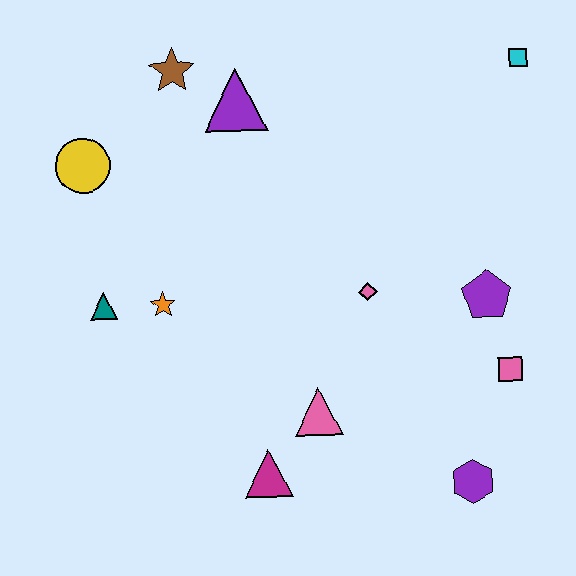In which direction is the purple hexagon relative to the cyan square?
The purple hexagon is below the cyan square.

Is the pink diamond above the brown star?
No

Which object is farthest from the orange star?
The cyan square is farthest from the orange star.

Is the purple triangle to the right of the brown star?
Yes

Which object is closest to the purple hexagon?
The pink square is closest to the purple hexagon.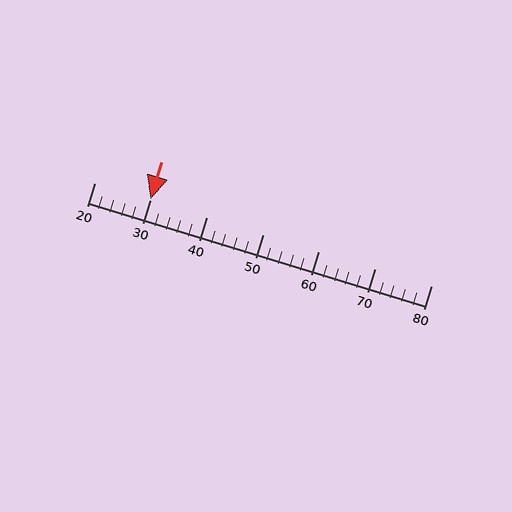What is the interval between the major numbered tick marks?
The major tick marks are spaced 10 units apart.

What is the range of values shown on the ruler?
The ruler shows values from 20 to 80.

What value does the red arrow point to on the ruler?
The red arrow points to approximately 30.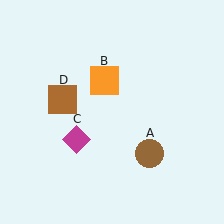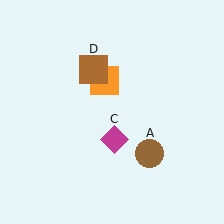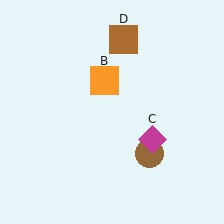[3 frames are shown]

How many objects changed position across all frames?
2 objects changed position: magenta diamond (object C), brown square (object D).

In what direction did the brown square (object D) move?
The brown square (object D) moved up and to the right.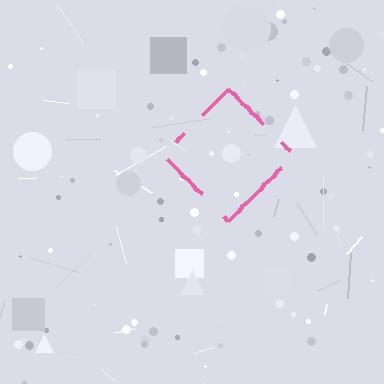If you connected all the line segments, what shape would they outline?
They would outline a diamond.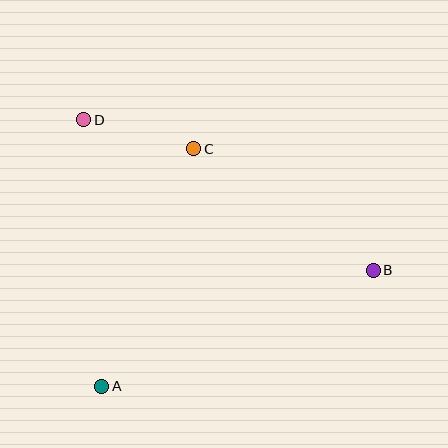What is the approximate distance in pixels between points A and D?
The distance between A and D is approximately 267 pixels.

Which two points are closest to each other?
Points C and D are closest to each other.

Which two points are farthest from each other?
Points B and D are farthest from each other.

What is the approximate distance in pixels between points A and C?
The distance between A and C is approximately 255 pixels.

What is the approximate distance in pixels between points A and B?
The distance between A and B is approximately 295 pixels.